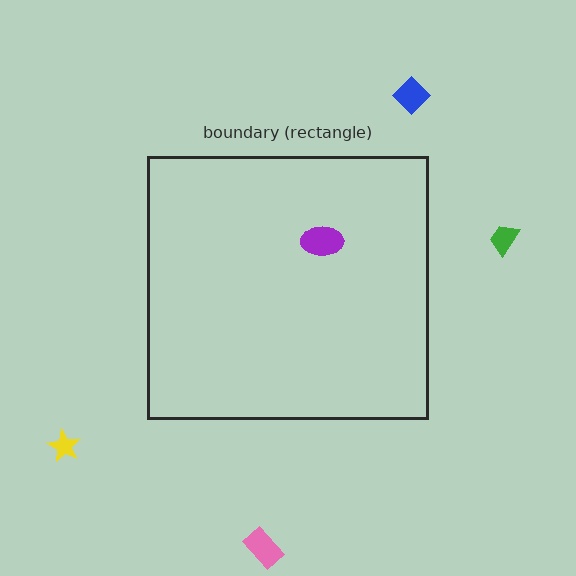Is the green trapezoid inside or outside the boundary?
Outside.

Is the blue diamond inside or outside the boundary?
Outside.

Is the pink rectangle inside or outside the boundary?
Outside.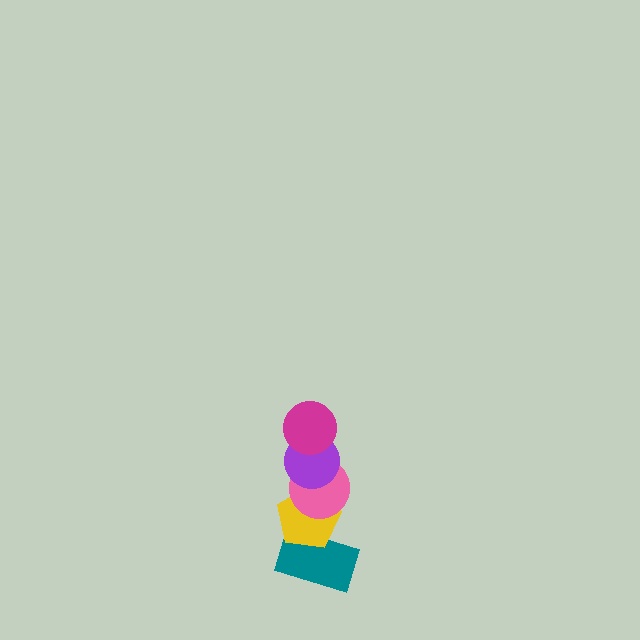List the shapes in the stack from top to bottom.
From top to bottom: the magenta circle, the purple circle, the pink circle, the yellow pentagon, the teal rectangle.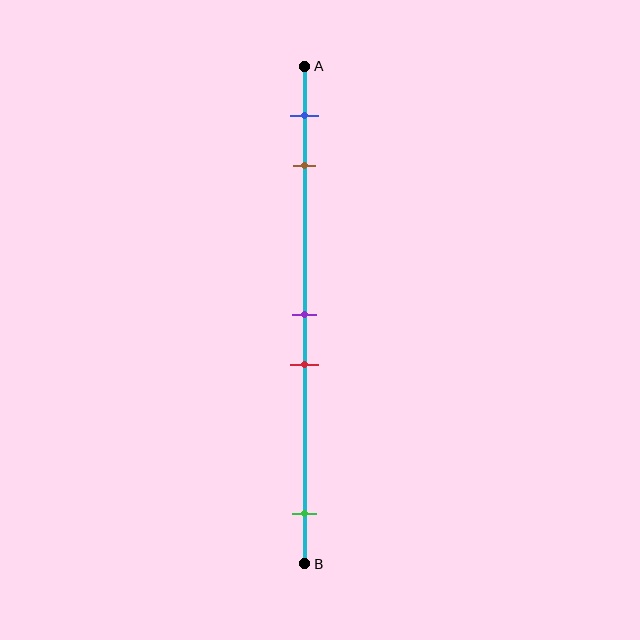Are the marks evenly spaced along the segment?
No, the marks are not evenly spaced.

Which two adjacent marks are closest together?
The purple and red marks are the closest adjacent pair.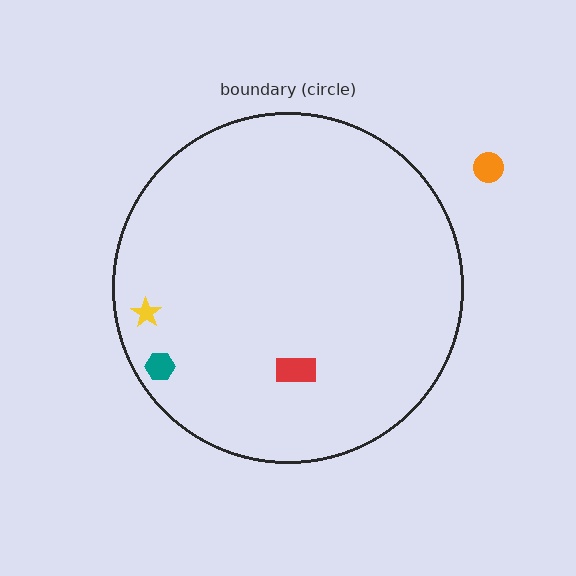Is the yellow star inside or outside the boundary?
Inside.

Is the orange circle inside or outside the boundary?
Outside.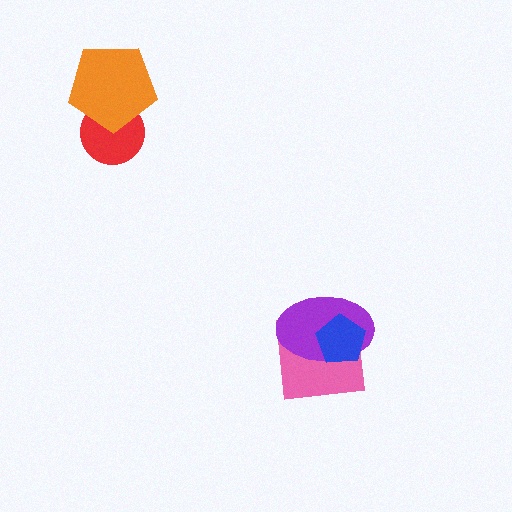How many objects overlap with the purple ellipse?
2 objects overlap with the purple ellipse.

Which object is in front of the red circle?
The orange pentagon is in front of the red circle.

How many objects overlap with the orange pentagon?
1 object overlaps with the orange pentagon.